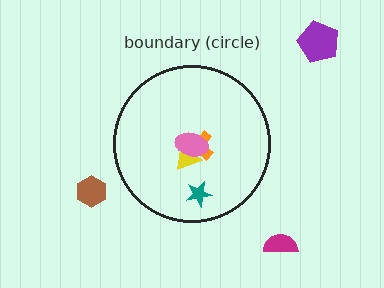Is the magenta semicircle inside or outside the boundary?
Outside.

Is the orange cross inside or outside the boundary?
Inside.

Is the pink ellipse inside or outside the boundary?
Inside.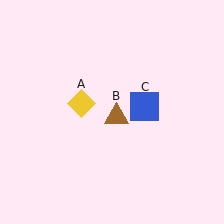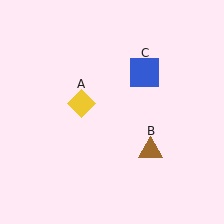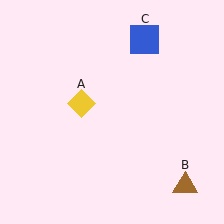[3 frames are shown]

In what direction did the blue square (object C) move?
The blue square (object C) moved up.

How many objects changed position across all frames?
2 objects changed position: brown triangle (object B), blue square (object C).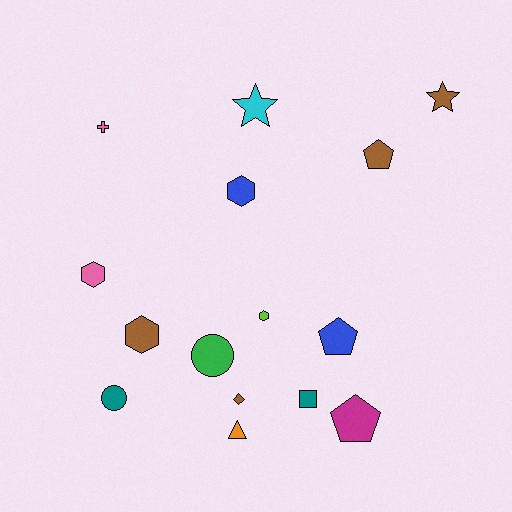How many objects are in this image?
There are 15 objects.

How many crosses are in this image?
There is 1 cross.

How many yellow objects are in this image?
There are no yellow objects.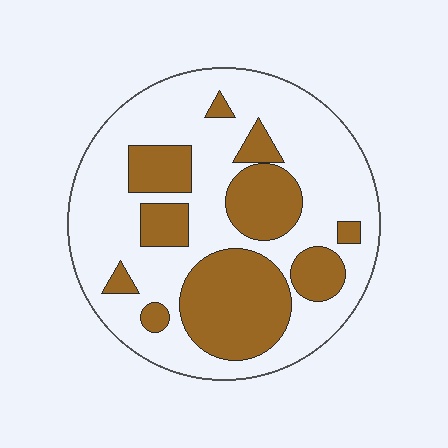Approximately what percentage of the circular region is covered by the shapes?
Approximately 35%.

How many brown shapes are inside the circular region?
10.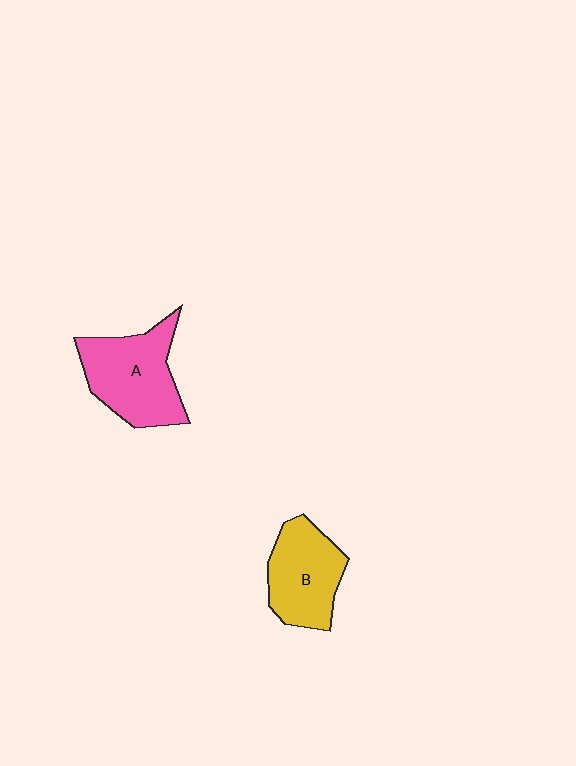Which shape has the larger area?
Shape A (pink).